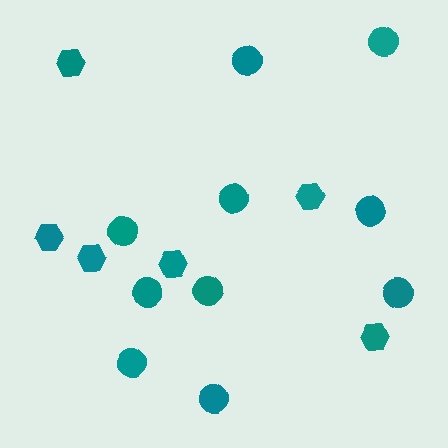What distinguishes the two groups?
There are 2 groups: one group of circles (10) and one group of hexagons (6).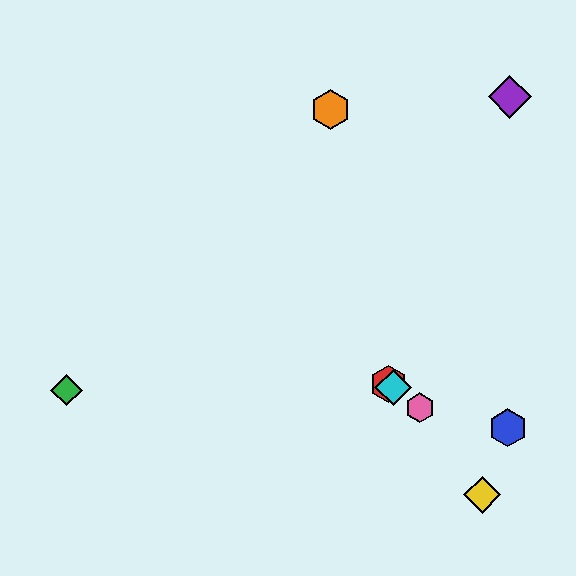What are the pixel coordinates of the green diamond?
The green diamond is at (66, 390).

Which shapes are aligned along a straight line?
The red hexagon, the cyan diamond, the pink hexagon are aligned along a straight line.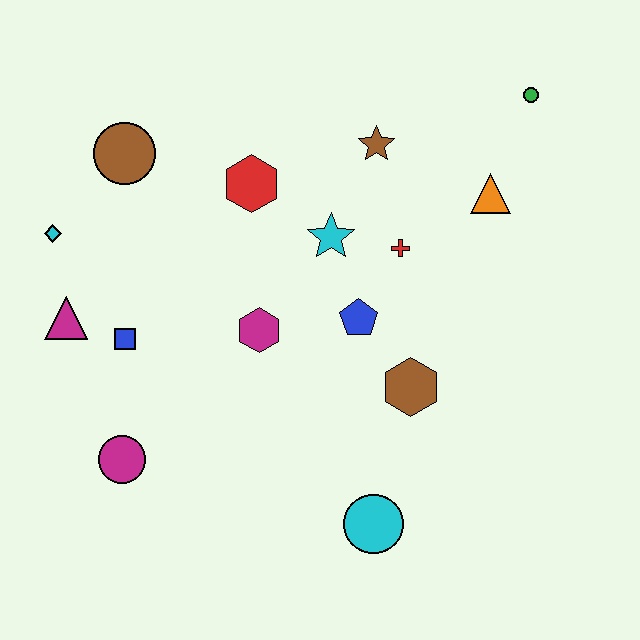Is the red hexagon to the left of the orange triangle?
Yes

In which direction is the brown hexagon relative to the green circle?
The brown hexagon is below the green circle.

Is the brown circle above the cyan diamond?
Yes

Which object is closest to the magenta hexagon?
The blue pentagon is closest to the magenta hexagon.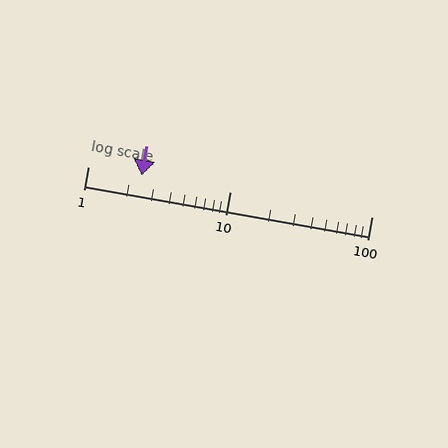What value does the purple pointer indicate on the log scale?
The pointer indicates approximately 2.4.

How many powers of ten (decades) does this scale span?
The scale spans 2 decades, from 1 to 100.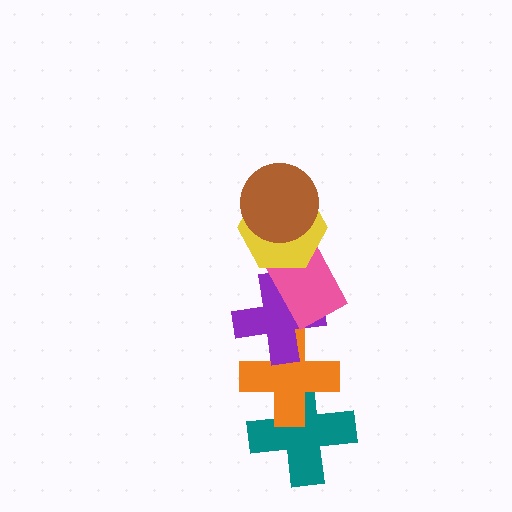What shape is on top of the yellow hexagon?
The brown circle is on top of the yellow hexagon.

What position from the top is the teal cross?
The teal cross is 6th from the top.